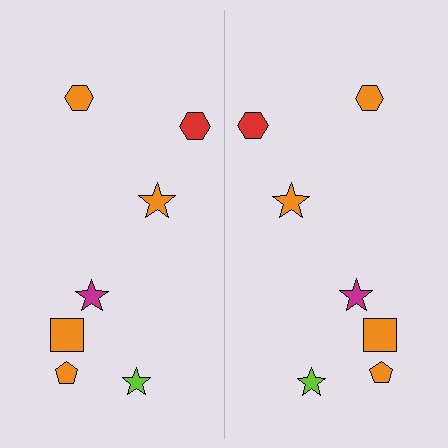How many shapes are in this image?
There are 14 shapes in this image.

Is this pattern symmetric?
Yes, this pattern has bilateral (reflection) symmetry.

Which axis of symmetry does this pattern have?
The pattern has a vertical axis of symmetry running through the center of the image.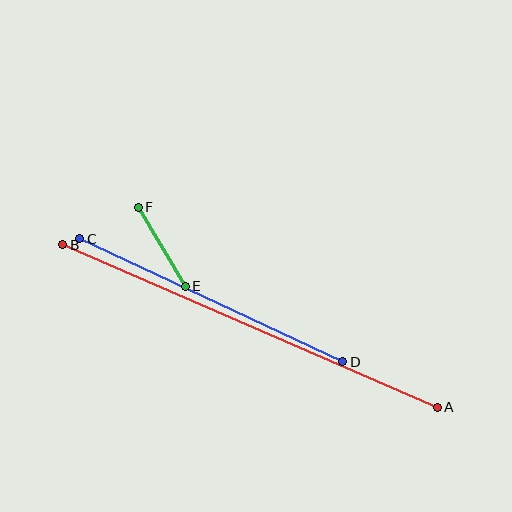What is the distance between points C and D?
The distance is approximately 290 pixels.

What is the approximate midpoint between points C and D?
The midpoint is at approximately (211, 300) pixels.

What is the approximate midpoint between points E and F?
The midpoint is at approximately (162, 247) pixels.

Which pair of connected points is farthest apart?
Points A and B are farthest apart.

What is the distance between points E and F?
The distance is approximately 92 pixels.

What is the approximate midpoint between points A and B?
The midpoint is at approximately (250, 326) pixels.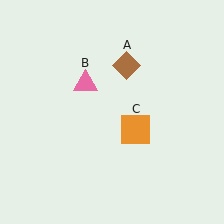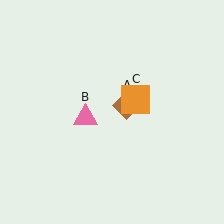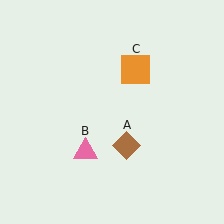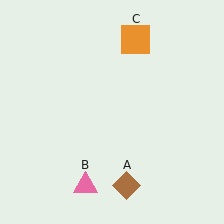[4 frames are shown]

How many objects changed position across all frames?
3 objects changed position: brown diamond (object A), pink triangle (object B), orange square (object C).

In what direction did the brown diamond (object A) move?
The brown diamond (object A) moved down.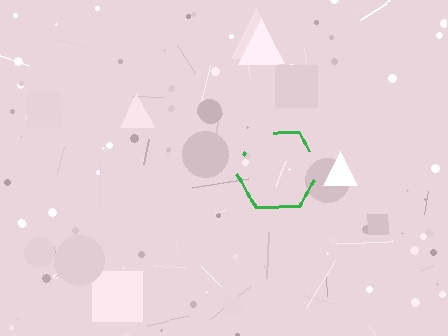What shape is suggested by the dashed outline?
The dashed outline suggests a hexagon.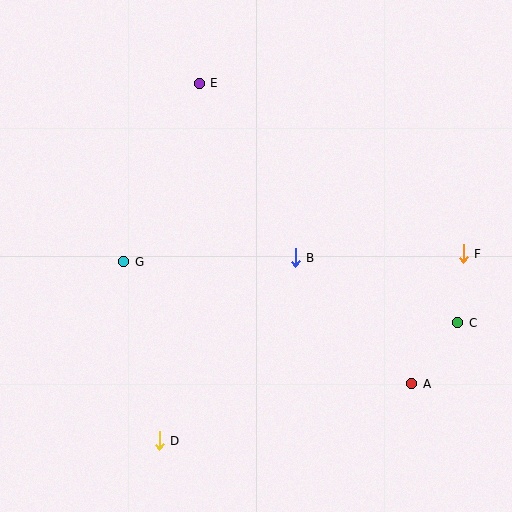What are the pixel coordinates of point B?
Point B is at (295, 258).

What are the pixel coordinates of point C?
Point C is at (458, 323).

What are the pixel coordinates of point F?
Point F is at (463, 254).